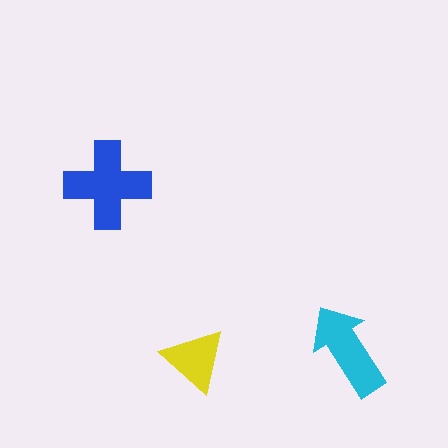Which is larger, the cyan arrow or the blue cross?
The blue cross.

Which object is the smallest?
The yellow triangle.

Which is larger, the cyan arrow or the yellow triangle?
The cyan arrow.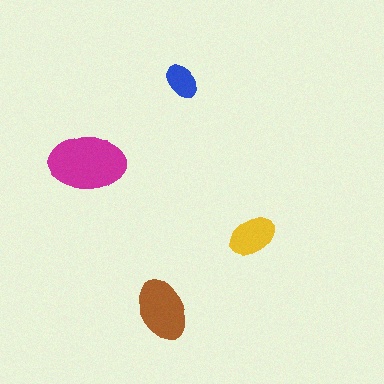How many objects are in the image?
There are 4 objects in the image.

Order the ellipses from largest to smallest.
the magenta one, the brown one, the yellow one, the blue one.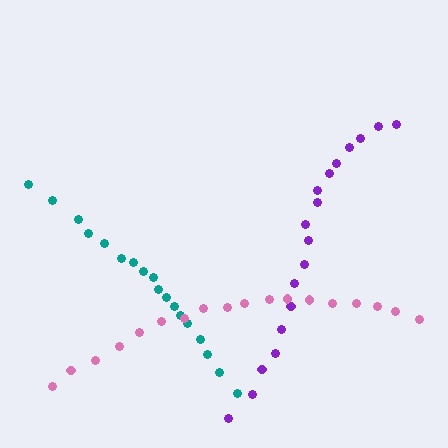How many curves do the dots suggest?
There are 3 distinct paths.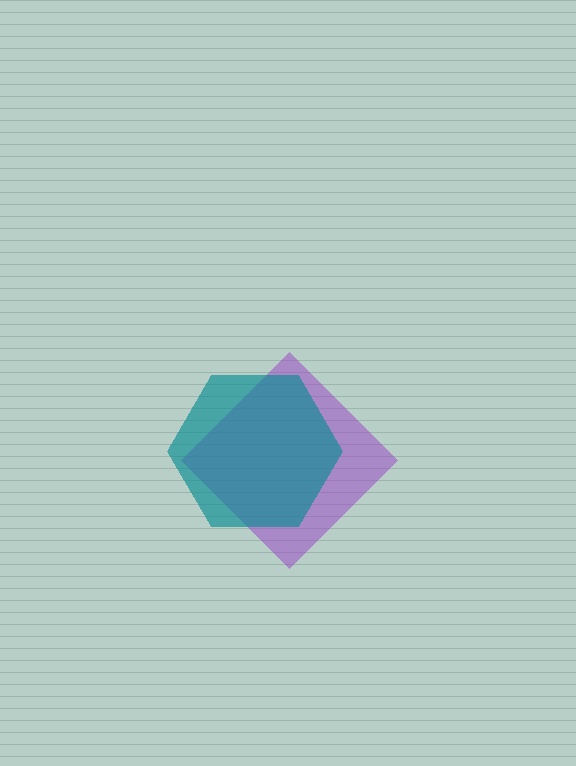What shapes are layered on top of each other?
The layered shapes are: a purple diamond, a teal hexagon.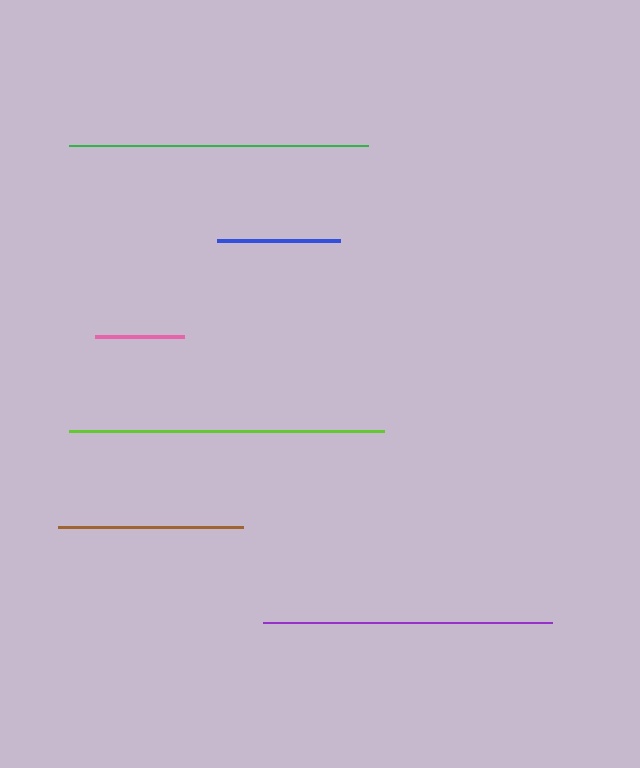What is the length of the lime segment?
The lime segment is approximately 315 pixels long.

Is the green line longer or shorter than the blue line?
The green line is longer than the blue line.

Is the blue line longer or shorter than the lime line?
The lime line is longer than the blue line.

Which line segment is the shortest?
The pink line is the shortest at approximately 89 pixels.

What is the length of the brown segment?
The brown segment is approximately 185 pixels long.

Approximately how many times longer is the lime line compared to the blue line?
The lime line is approximately 2.6 times the length of the blue line.